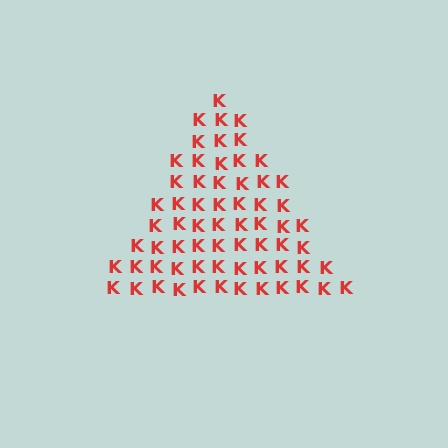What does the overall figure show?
The overall figure shows a triangle.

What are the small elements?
The small elements are letter K's.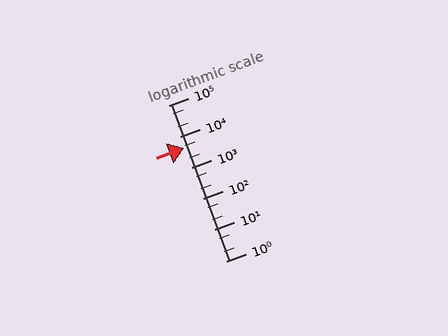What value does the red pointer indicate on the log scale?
The pointer indicates approximately 4400.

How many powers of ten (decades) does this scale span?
The scale spans 5 decades, from 1 to 100000.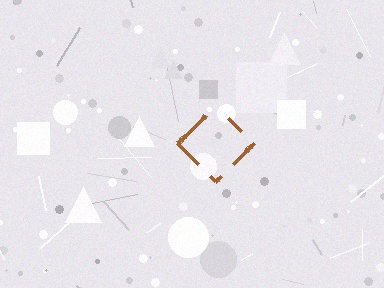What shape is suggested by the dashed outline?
The dashed outline suggests a diamond.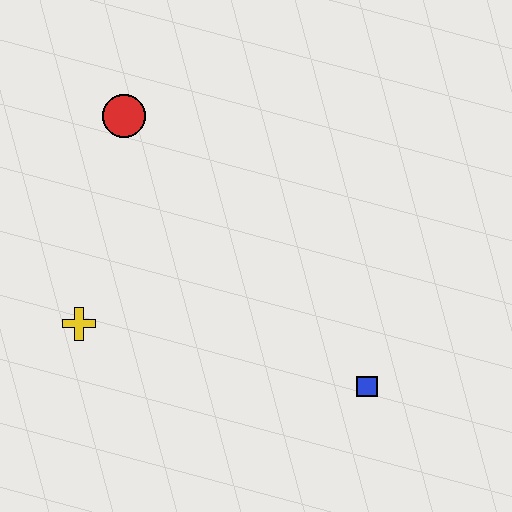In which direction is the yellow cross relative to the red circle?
The yellow cross is below the red circle.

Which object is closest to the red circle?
The yellow cross is closest to the red circle.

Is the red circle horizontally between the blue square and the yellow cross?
Yes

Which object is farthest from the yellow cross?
The blue square is farthest from the yellow cross.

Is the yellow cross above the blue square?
Yes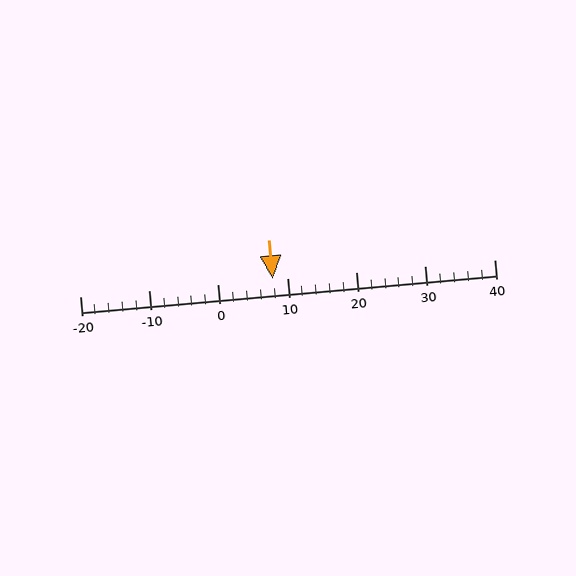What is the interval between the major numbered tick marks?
The major tick marks are spaced 10 units apart.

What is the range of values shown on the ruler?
The ruler shows values from -20 to 40.